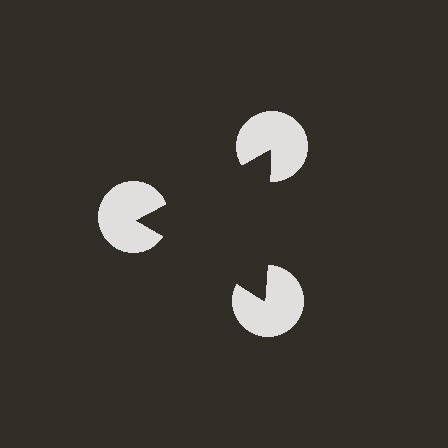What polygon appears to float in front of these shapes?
An illusory triangle — its edges are inferred from the aligned wedge cuts in the pac-man discs, not physically drawn.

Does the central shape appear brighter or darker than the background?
It typically appears slightly darker than the background, even though no actual brightness change is drawn.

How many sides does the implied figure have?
3 sides.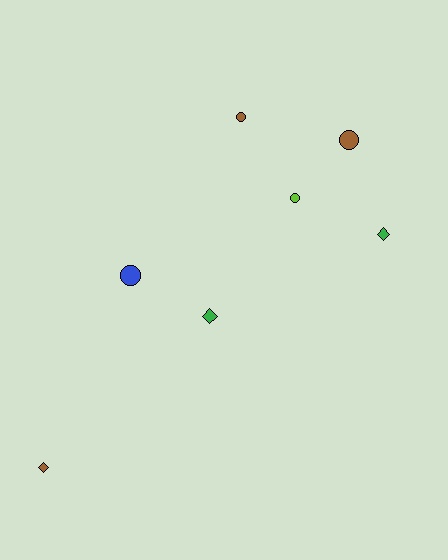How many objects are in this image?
There are 7 objects.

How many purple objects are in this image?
There are no purple objects.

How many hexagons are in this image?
There are no hexagons.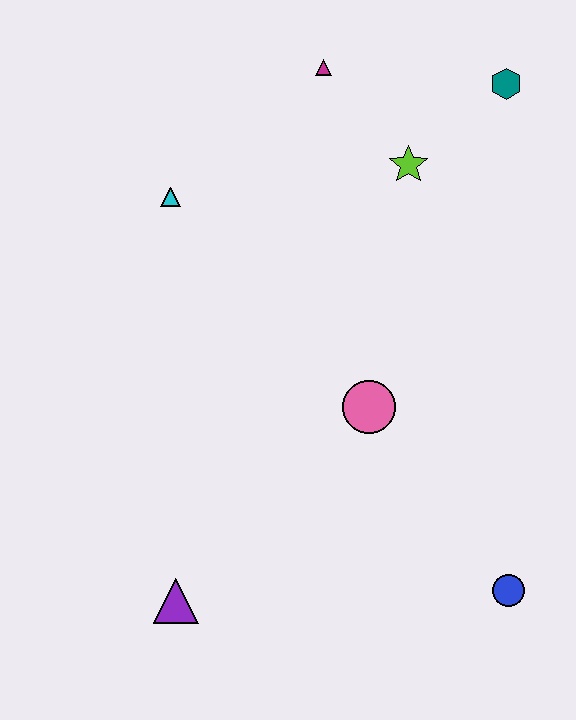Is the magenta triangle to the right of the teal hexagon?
No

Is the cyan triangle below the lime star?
Yes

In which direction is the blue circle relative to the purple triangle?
The blue circle is to the right of the purple triangle.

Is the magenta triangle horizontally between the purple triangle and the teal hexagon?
Yes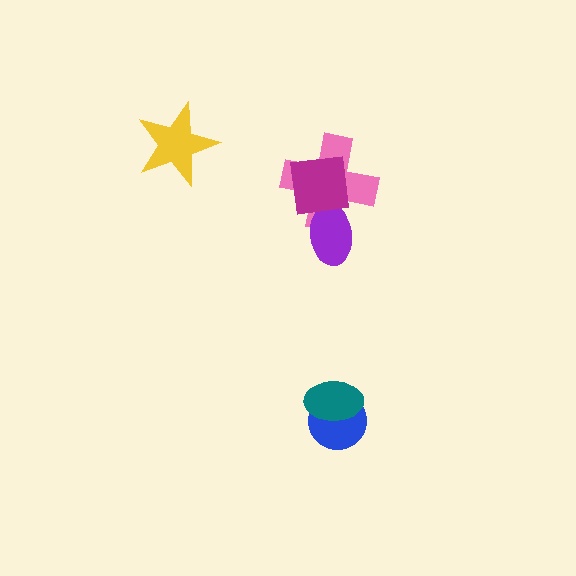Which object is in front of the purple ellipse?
The magenta square is in front of the purple ellipse.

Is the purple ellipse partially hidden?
Yes, it is partially covered by another shape.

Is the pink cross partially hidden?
Yes, it is partially covered by another shape.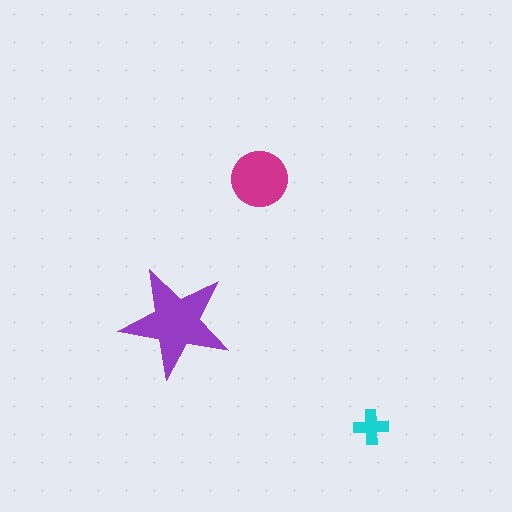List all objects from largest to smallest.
The purple star, the magenta circle, the cyan cross.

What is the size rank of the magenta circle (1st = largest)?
2nd.